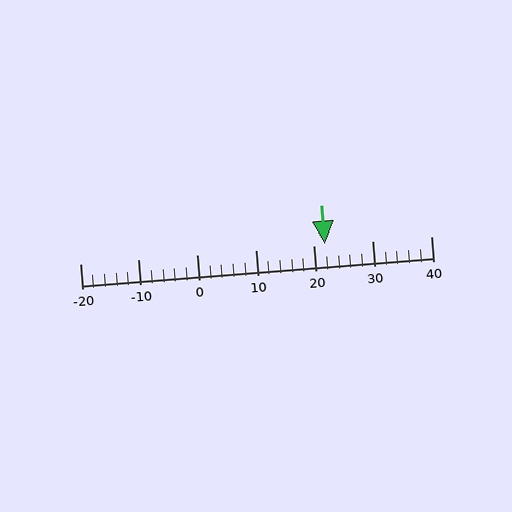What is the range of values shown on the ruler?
The ruler shows values from -20 to 40.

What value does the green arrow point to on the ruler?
The green arrow points to approximately 22.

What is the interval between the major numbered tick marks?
The major tick marks are spaced 10 units apart.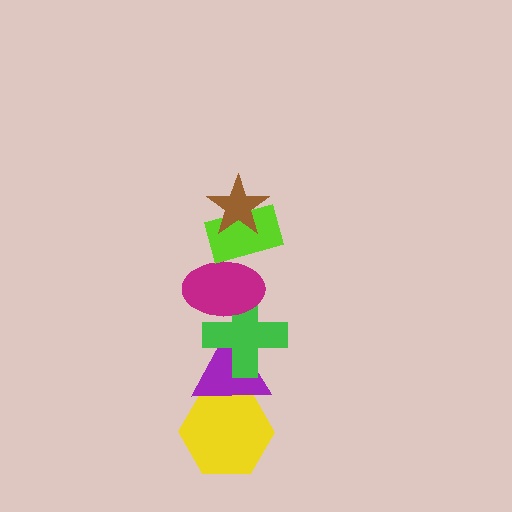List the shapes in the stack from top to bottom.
From top to bottom: the brown star, the lime rectangle, the magenta ellipse, the green cross, the purple triangle, the yellow hexagon.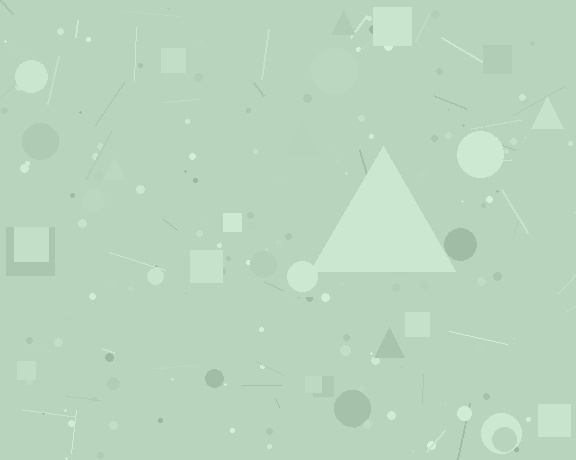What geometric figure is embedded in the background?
A triangle is embedded in the background.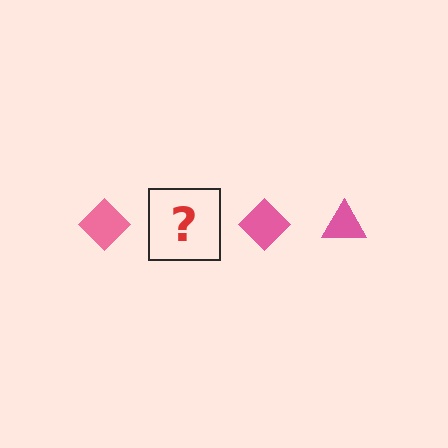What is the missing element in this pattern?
The missing element is a pink triangle.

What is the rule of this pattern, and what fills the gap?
The rule is that the pattern cycles through diamond, triangle shapes in pink. The gap should be filled with a pink triangle.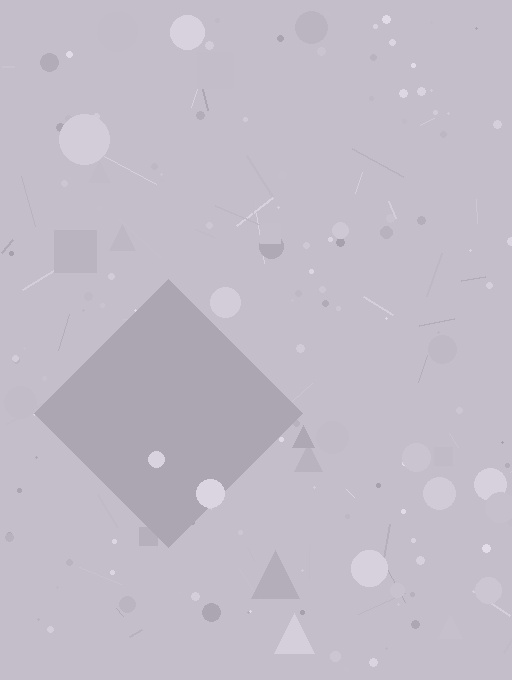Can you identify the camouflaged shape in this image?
The camouflaged shape is a diamond.